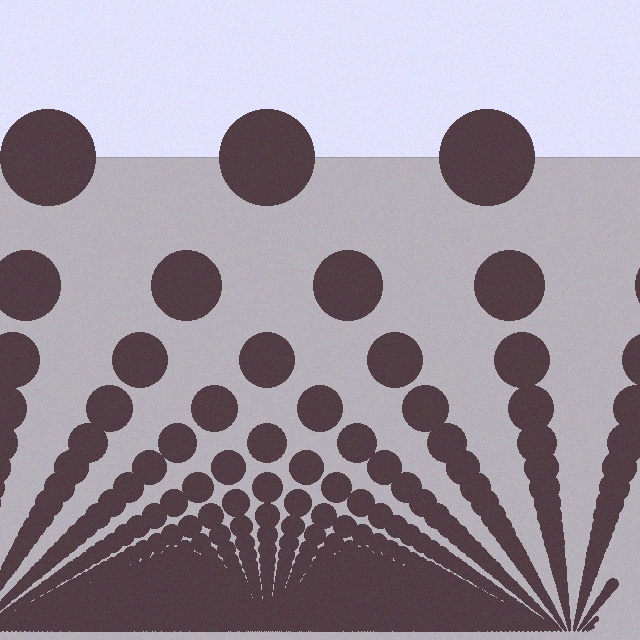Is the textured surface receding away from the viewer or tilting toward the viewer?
The surface appears to tilt toward the viewer. Texture elements get larger and sparser toward the top.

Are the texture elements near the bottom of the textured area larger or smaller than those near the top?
Smaller. The gradient is inverted — elements near the bottom are smaller and denser.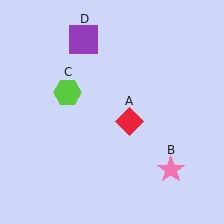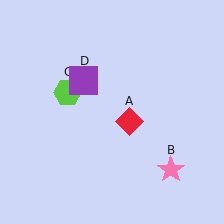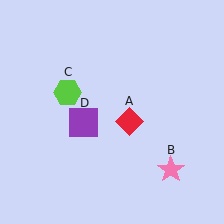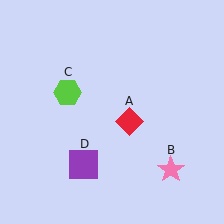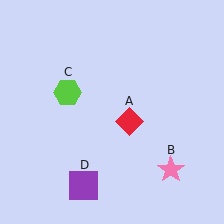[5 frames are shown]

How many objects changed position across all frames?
1 object changed position: purple square (object D).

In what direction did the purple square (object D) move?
The purple square (object D) moved down.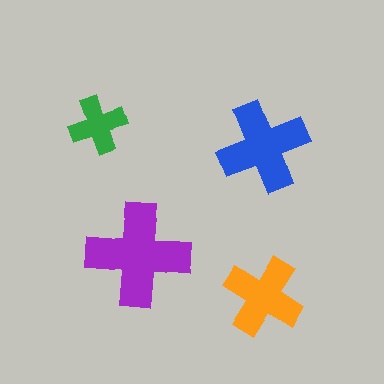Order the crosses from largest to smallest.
the purple one, the blue one, the orange one, the green one.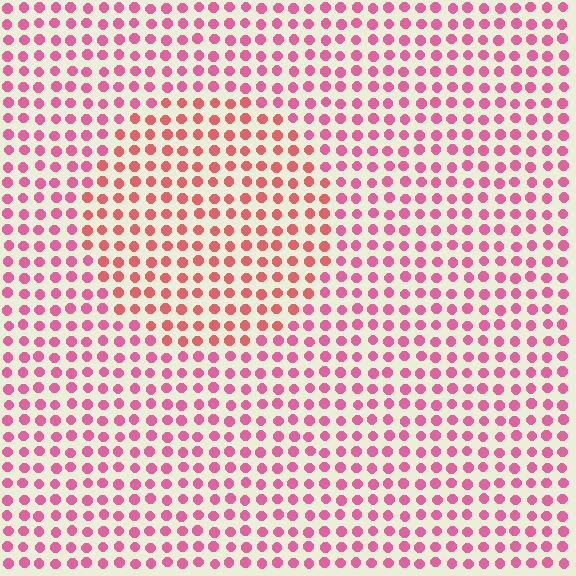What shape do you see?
I see a circle.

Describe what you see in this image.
The image is filled with small pink elements in a uniform arrangement. A circle-shaped region is visible where the elements are tinted to a slightly different hue, forming a subtle color boundary.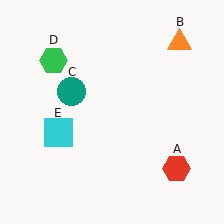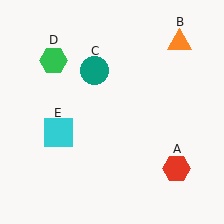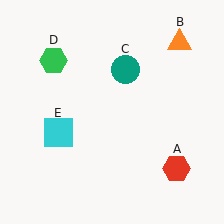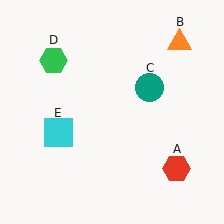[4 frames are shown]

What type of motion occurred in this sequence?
The teal circle (object C) rotated clockwise around the center of the scene.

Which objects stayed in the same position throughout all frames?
Red hexagon (object A) and orange triangle (object B) and green hexagon (object D) and cyan square (object E) remained stationary.